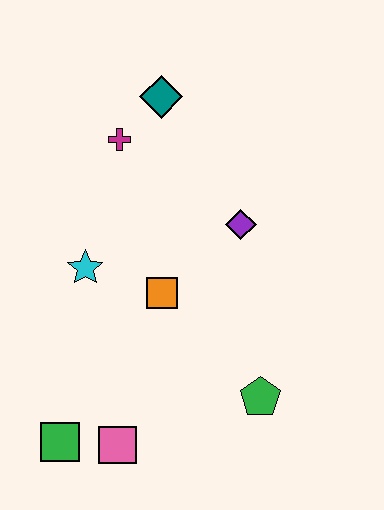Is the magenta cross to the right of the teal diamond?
No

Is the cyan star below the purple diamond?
Yes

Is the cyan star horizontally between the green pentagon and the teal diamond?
No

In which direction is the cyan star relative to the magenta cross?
The cyan star is below the magenta cross.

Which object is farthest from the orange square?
The teal diamond is farthest from the orange square.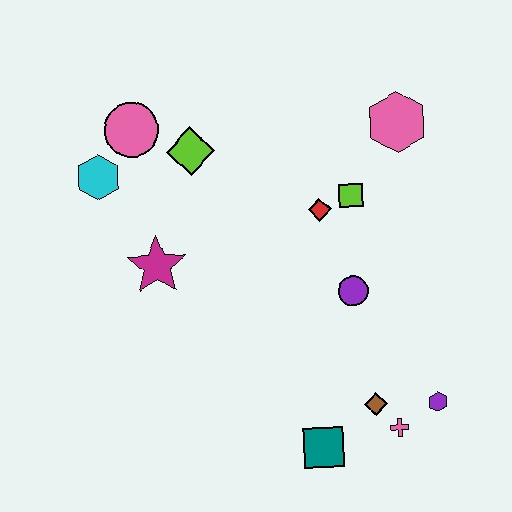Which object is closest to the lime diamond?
The pink circle is closest to the lime diamond.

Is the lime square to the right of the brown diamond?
No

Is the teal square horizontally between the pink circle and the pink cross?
Yes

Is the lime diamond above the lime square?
Yes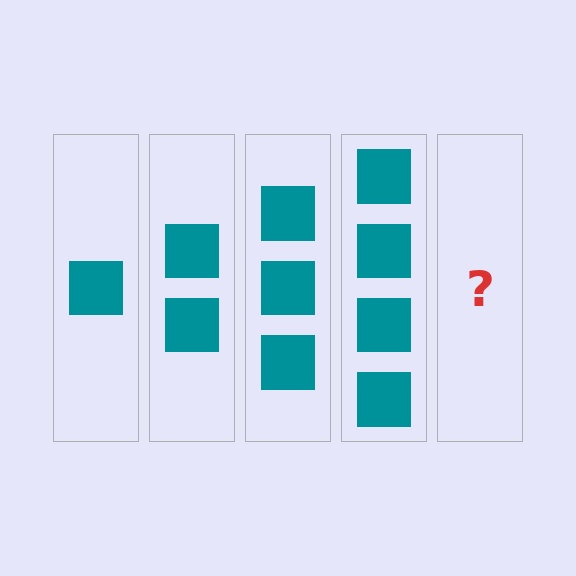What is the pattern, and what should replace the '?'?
The pattern is that each step adds one more square. The '?' should be 5 squares.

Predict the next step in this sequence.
The next step is 5 squares.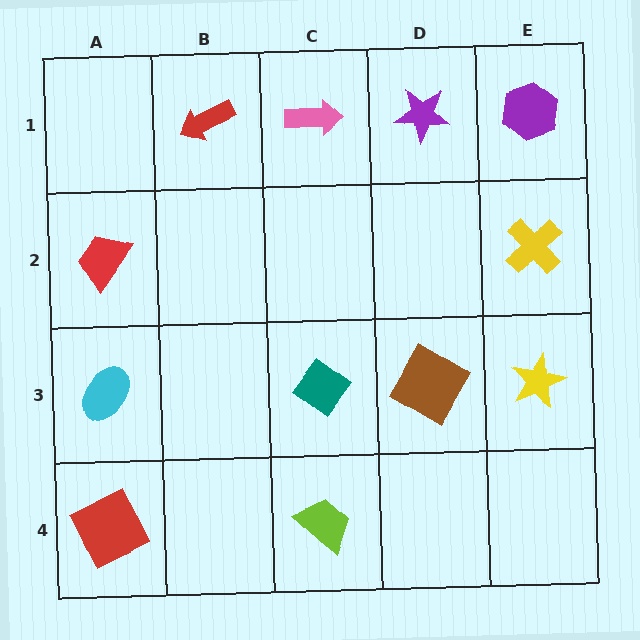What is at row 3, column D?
A brown diamond.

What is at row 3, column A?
A cyan ellipse.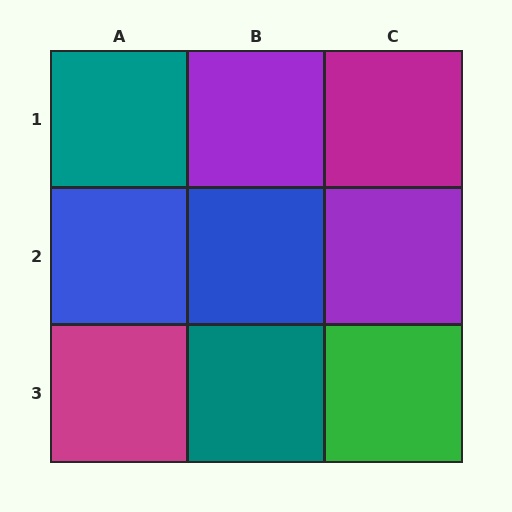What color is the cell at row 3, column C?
Green.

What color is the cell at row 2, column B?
Blue.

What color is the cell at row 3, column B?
Teal.